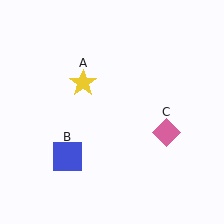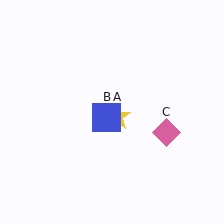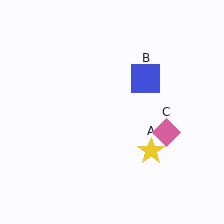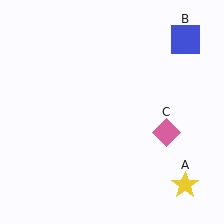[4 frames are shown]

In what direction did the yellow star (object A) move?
The yellow star (object A) moved down and to the right.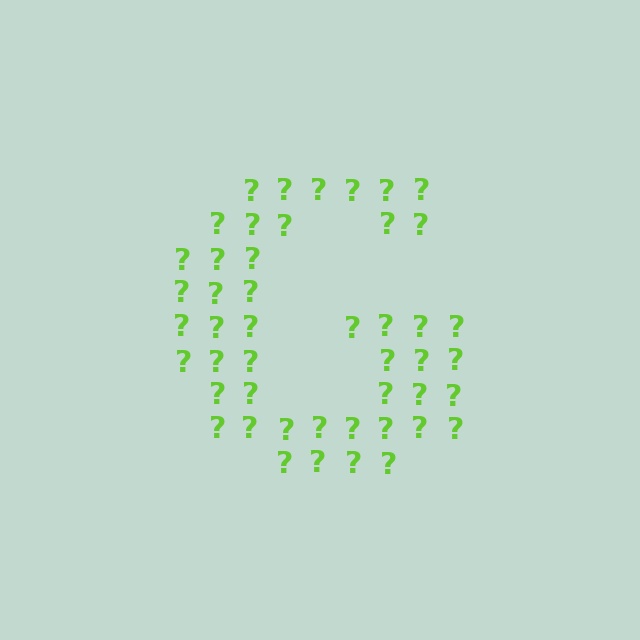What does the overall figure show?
The overall figure shows the letter G.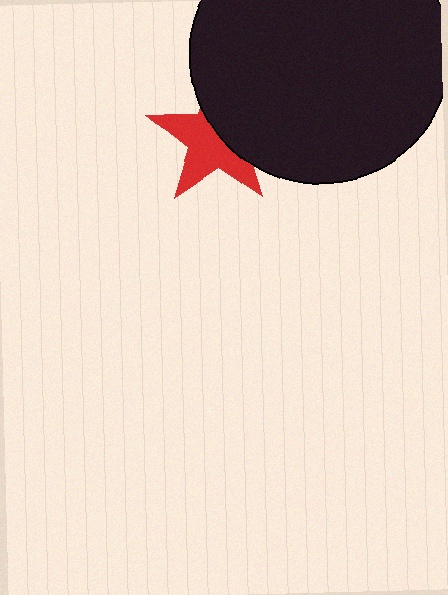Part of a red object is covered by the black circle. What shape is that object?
It is a star.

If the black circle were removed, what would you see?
You would see the complete red star.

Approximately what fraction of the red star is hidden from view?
Roughly 43% of the red star is hidden behind the black circle.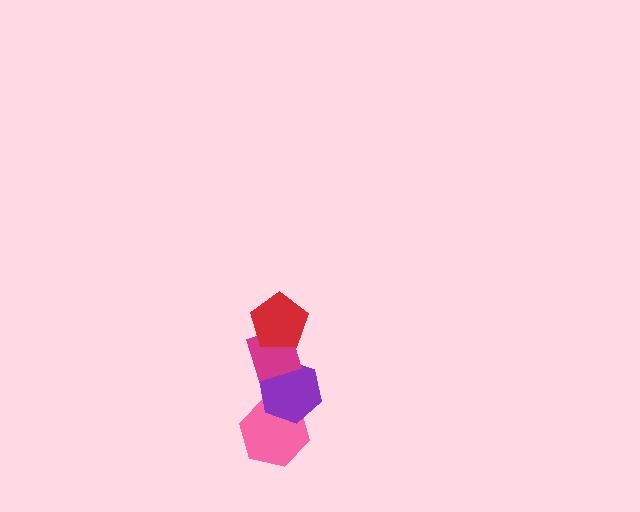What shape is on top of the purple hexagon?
The magenta diamond is on top of the purple hexagon.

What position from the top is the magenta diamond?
The magenta diamond is 2nd from the top.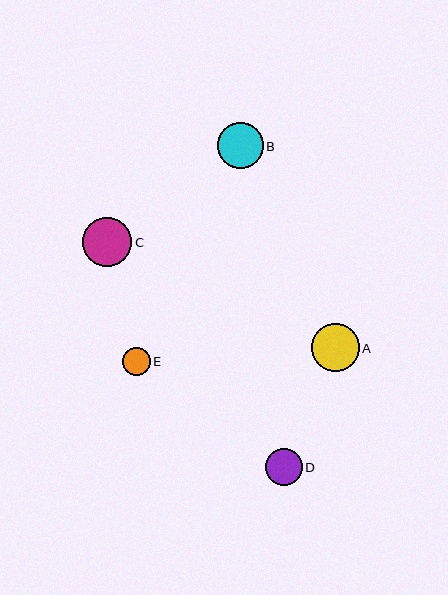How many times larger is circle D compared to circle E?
Circle D is approximately 1.3 times the size of circle E.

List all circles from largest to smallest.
From largest to smallest: C, A, B, D, E.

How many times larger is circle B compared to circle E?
Circle B is approximately 1.6 times the size of circle E.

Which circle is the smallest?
Circle E is the smallest with a size of approximately 28 pixels.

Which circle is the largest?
Circle C is the largest with a size of approximately 49 pixels.